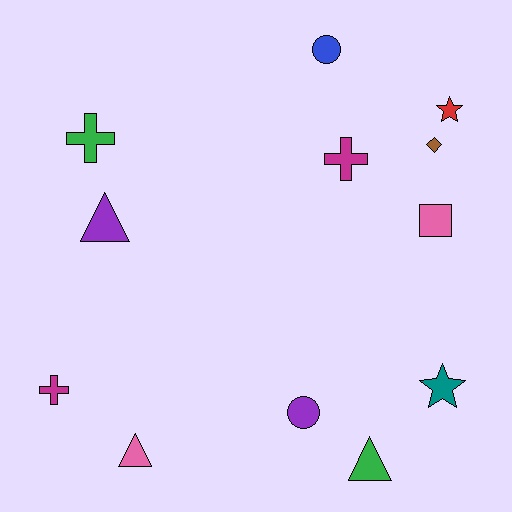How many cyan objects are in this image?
There are no cyan objects.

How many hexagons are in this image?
There are no hexagons.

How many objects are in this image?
There are 12 objects.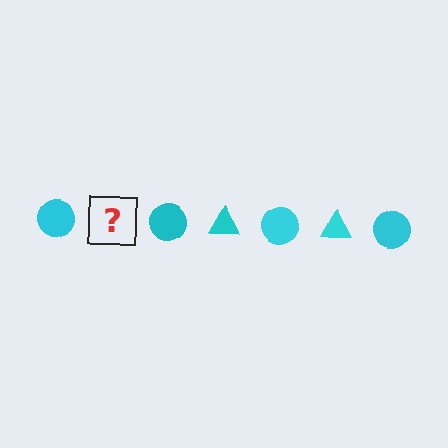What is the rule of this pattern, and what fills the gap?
The rule is that the pattern cycles through circle, triangle shapes in cyan. The gap should be filled with a cyan triangle.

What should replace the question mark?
The question mark should be replaced with a cyan triangle.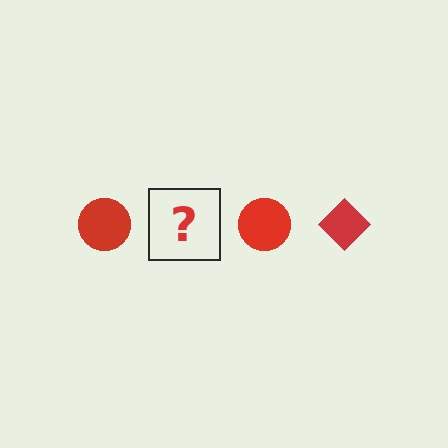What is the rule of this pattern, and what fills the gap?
The rule is that the pattern cycles through circle, diamond shapes in red. The gap should be filled with a red diamond.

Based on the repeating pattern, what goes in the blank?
The blank should be a red diamond.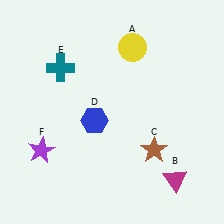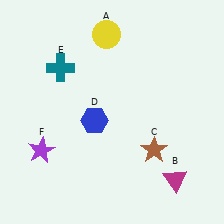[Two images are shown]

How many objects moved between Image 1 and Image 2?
1 object moved between the two images.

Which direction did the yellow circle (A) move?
The yellow circle (A) moved left.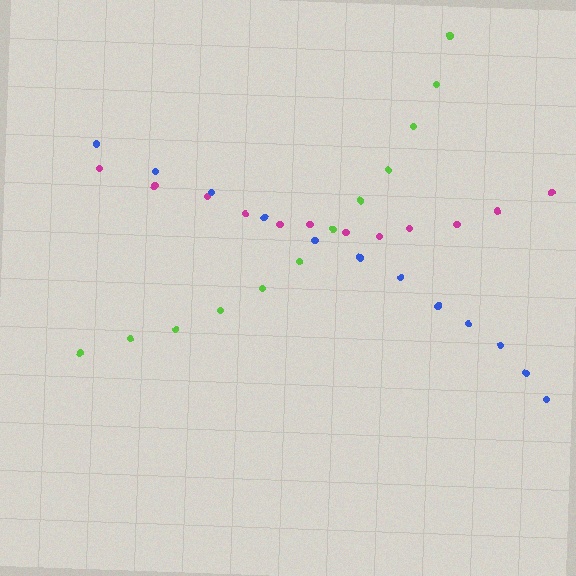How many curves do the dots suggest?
There are 3 distinct paths.